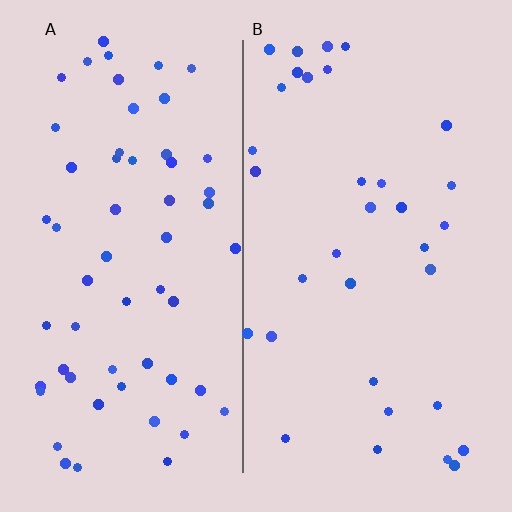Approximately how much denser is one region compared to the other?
Approximately 1.7× — region A over region B.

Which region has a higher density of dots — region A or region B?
A (the left).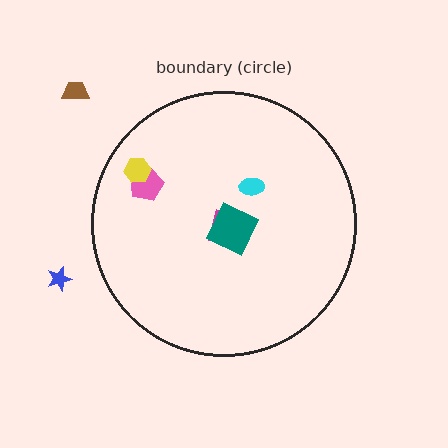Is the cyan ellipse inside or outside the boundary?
Inside.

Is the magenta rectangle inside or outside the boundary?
Inside.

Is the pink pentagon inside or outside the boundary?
Inside.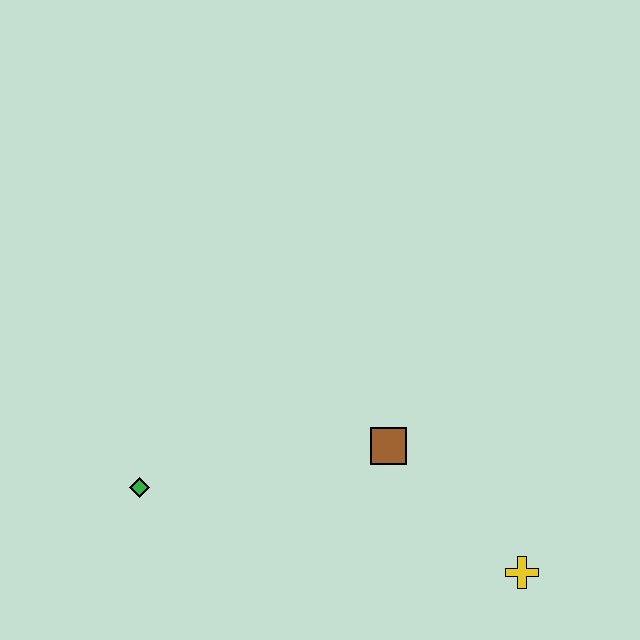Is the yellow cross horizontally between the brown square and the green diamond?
No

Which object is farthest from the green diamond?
The yellow cross is farthest from the green diamond.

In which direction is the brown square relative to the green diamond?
The brown square is to the right of the green diamond.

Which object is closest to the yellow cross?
The brown square is closest to the yellow cross.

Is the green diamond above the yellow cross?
Yes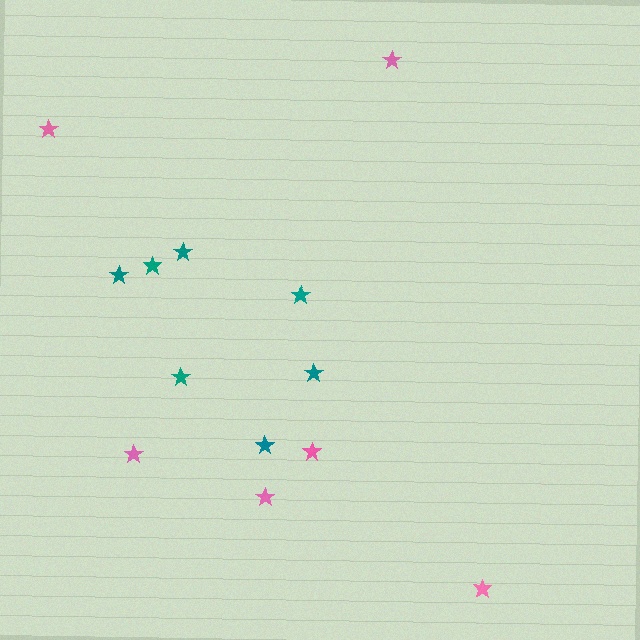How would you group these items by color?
There are 2 groups: one group of teal stars (7) and one group of pink stars (6).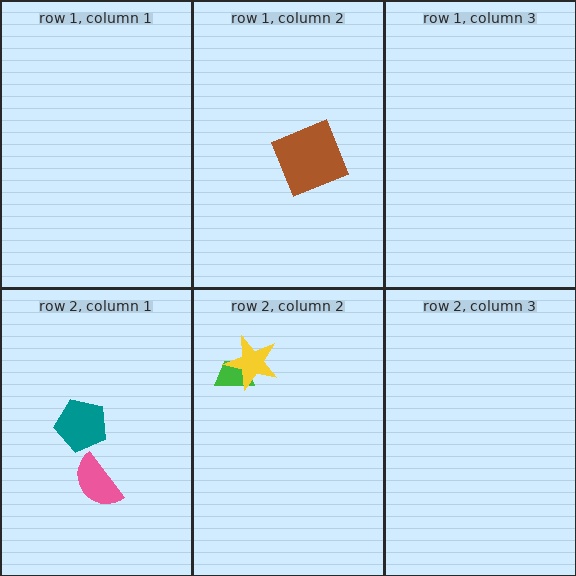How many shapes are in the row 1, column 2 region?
1.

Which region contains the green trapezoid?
The row 2, column 2 region.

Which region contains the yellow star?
The row 2, column 2 region.